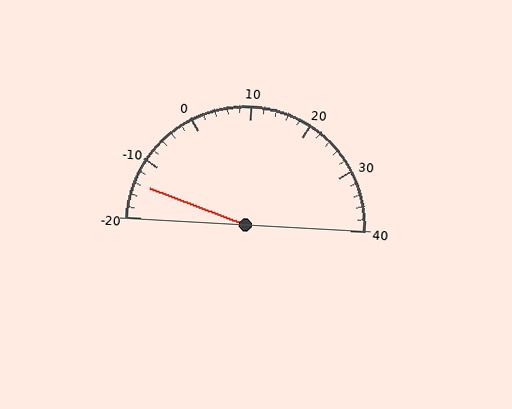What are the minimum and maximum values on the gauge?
The gauge ranges from -20 to 40.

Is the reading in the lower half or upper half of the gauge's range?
The reading is in the lower half of the range (-20 to 40).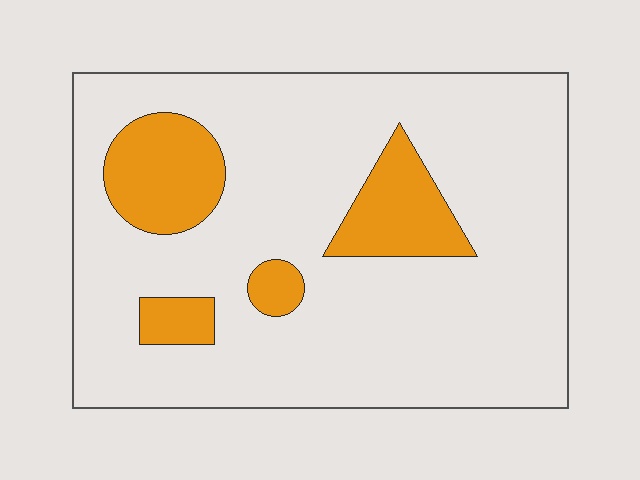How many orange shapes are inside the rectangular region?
4.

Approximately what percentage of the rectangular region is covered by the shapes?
Approximately 15%.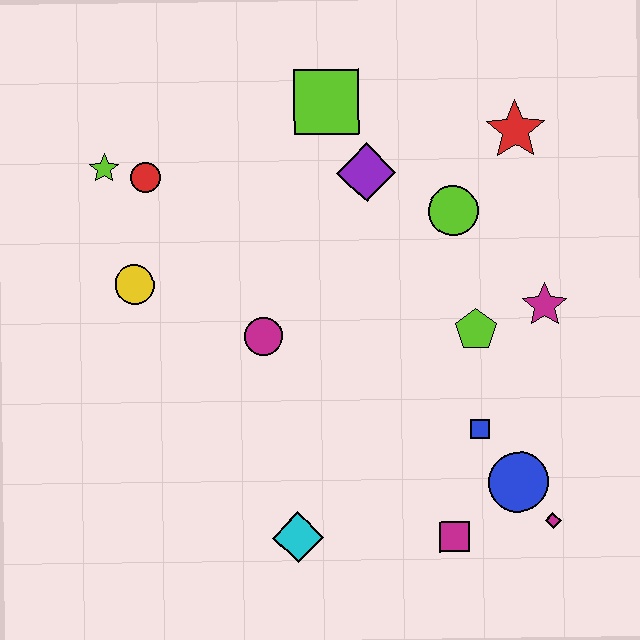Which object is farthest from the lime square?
The magenta diamond is farthest from the lime square.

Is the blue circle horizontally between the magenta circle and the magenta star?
Yes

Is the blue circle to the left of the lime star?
No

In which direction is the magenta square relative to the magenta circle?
The magenta square is below the magenta circle.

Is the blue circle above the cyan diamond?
Yes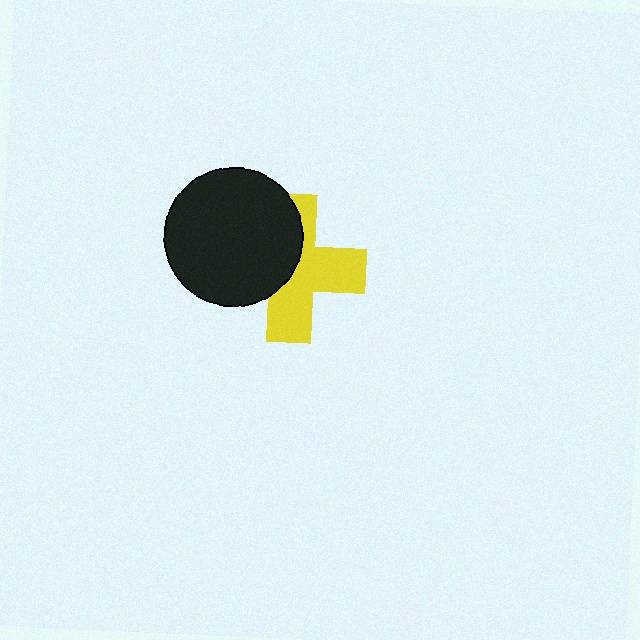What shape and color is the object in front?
The object in front is a black circle.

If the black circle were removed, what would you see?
You would see the complete yellow cross.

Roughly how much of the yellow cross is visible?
About half of it is visible (roughly 56%).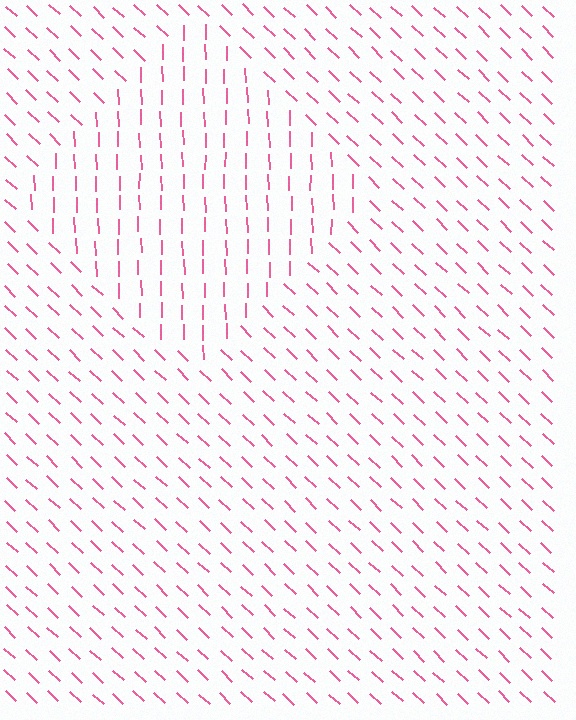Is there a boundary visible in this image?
Yes, there is a texture boundary formed by a change in line orientation.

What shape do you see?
I see a diamond.